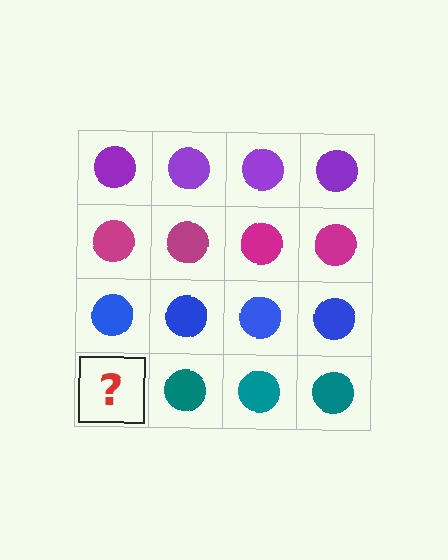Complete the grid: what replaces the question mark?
The question mark should be replaced with a teal circle.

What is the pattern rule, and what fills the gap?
The rule is that each row has a consistent color. The gap should be filled with a teal circle.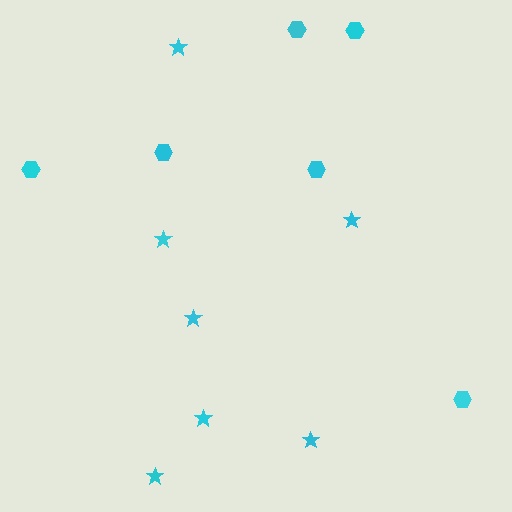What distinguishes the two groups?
There are 2 groups: one group of hexagons (6) and one group of stars (7).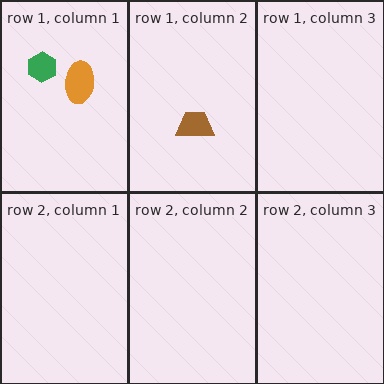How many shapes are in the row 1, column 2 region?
1.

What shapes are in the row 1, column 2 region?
The brown trapezoid.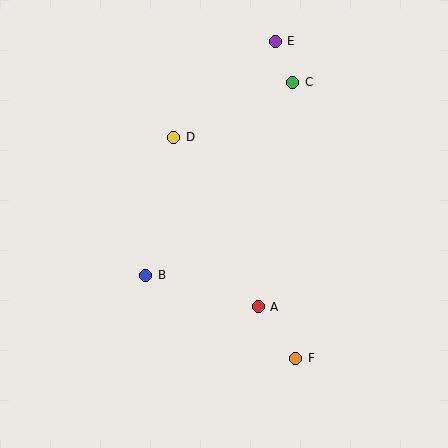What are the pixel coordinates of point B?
Point B is at (146, 275).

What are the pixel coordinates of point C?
Point C is at (293, 82).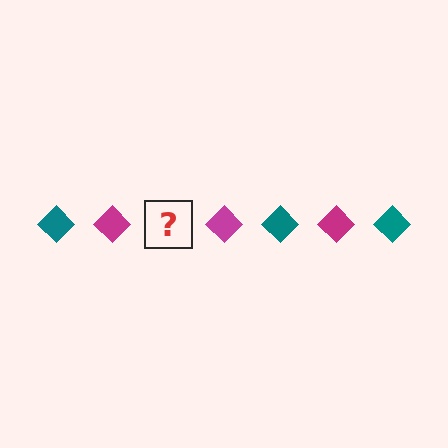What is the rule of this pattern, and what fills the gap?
The rule is that the pattern cycles through teal, magenta diamonds. The gap should be filled with a teal diamond.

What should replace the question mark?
The question mark should be replaced with a teal diamond.